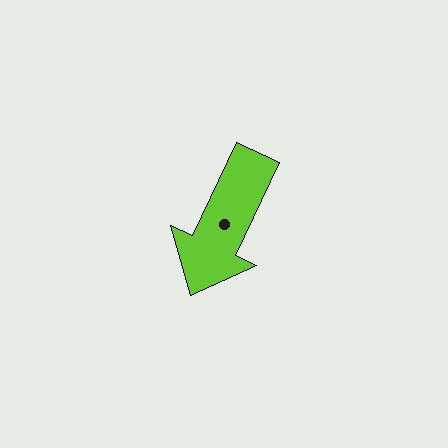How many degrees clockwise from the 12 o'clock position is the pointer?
Approximately 205 degrees.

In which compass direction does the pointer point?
Southwest.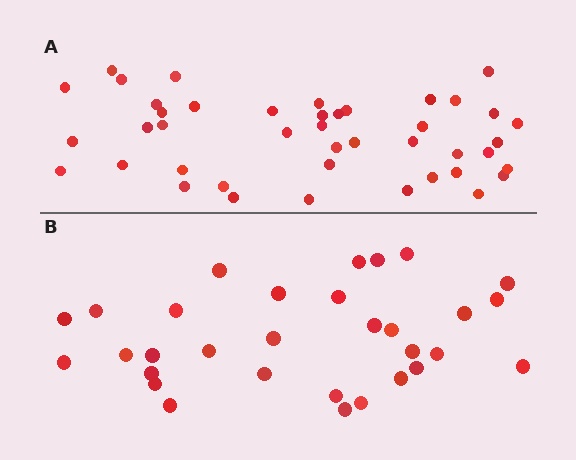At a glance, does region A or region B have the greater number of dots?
Region A (the top region) has more dots.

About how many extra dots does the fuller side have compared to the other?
Region A has roughly 12 or so more dots than region B.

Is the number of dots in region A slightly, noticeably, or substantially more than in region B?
Region A has noticeably more, but not dramatically so. The ratio is roughly 1.4 to 1.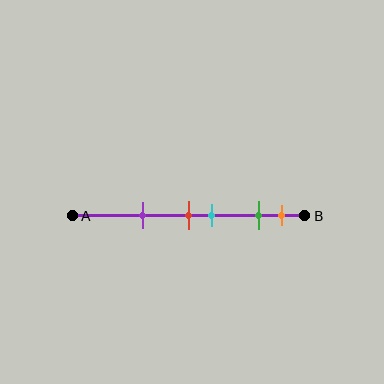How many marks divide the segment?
There are 5 marks dividing the segment.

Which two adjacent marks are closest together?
The red and cyan marks are the closest adjacent pair.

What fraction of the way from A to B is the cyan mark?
The cyan mark is approximately 60% (0.6) of the way from A to B.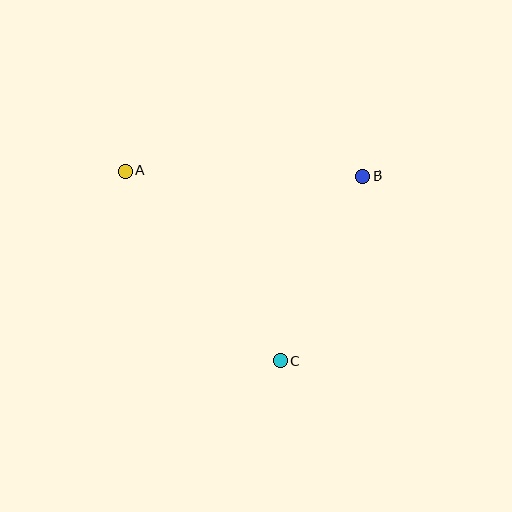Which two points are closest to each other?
Points B and C are closest to each other.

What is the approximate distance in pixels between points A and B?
The distance between A and B is approximately 238 pixels.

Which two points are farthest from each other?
Points A and C are farthest from each other.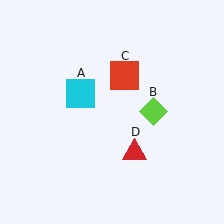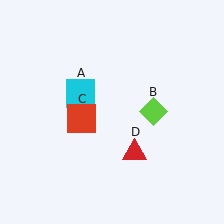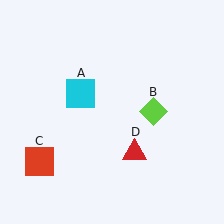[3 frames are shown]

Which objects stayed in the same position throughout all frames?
Cyan square (object A) and lime diamond (object B) and red triangle (object D) remained stationary.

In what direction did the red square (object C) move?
The red square (object C) moved down and to the left.